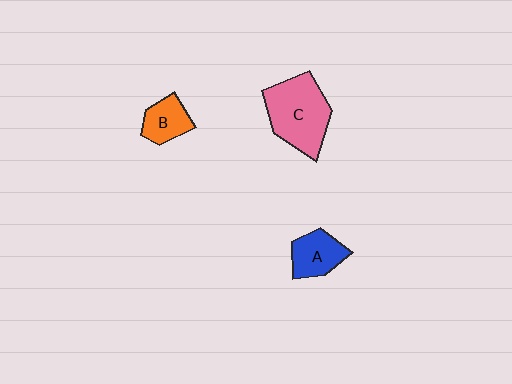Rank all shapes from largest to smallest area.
From largest to smallest: C (pink), A (blue), B (orange).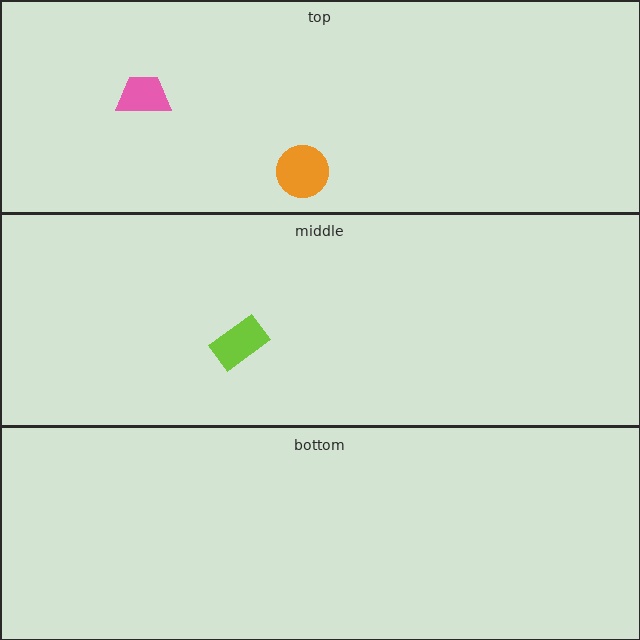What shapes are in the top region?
The orange circle, the pink trapezoid.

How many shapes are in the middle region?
1.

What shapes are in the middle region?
The lime rectangle.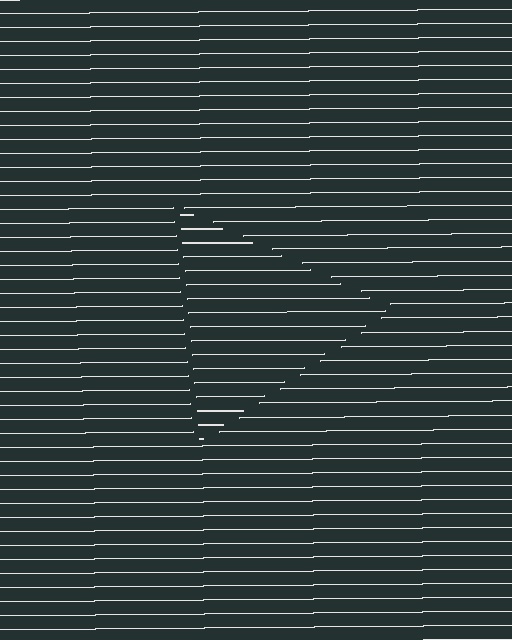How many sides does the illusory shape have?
3 sides — the line-ends trace a triangle.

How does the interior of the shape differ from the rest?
The interior of the shape contains the same grating, shifted by half a period — the contour is defined by the phase discontinuity where line-ends from the inner and outer gratings abut.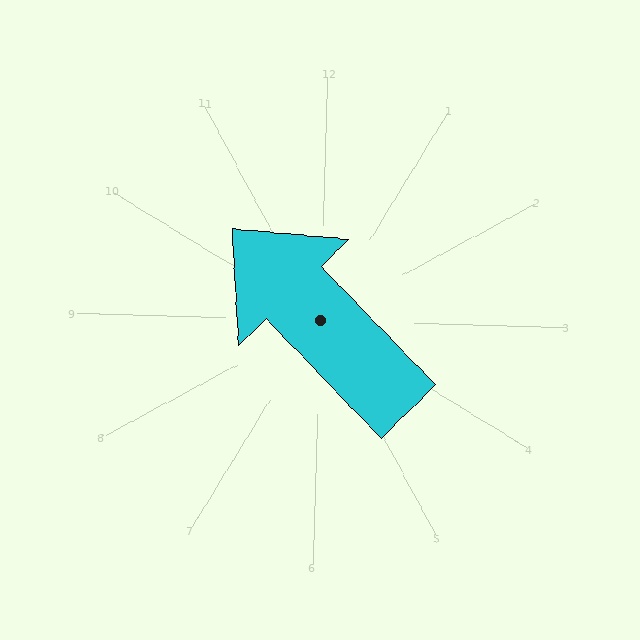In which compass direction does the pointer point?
Northwest.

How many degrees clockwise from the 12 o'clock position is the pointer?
Approximately 314 degrees.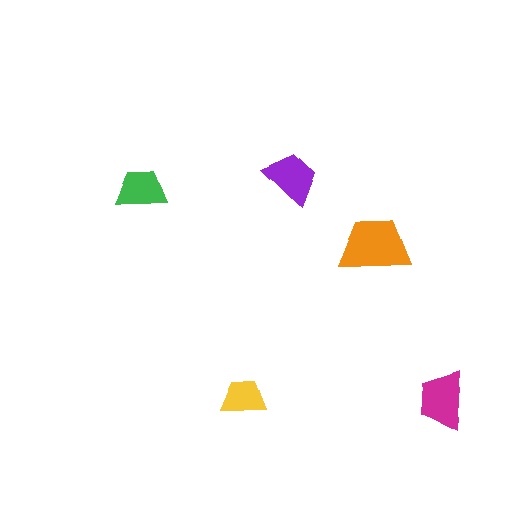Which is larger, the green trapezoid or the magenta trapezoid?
The magenta one.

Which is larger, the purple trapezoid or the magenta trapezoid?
The magenta one.